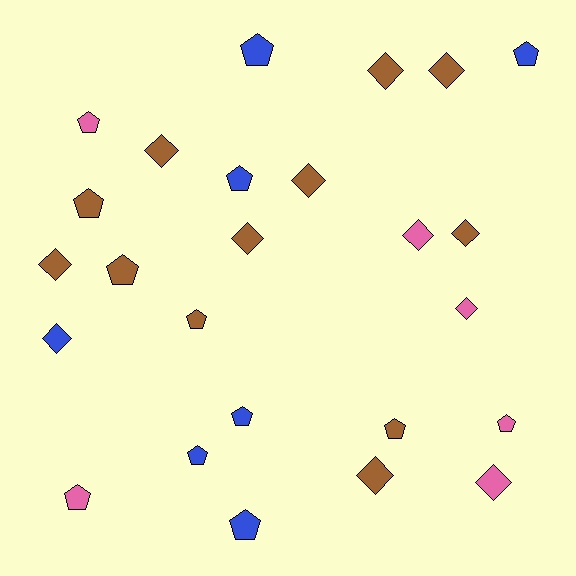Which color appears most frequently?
Brown, with 12 objects.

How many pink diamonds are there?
There are 3 pink diamonds.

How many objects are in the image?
There are 25 objects.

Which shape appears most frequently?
Pentagon, with 13 objects.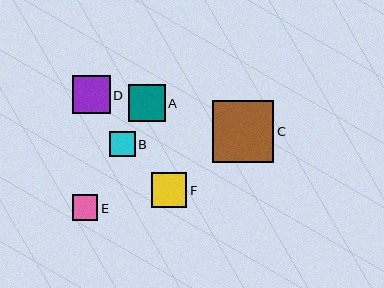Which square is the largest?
Square C is the largest with a size of approximately 61 pixels.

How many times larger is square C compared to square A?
Square C is approximately 1.7 times the size of square A.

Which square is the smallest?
Square E is the smallest with a size of approximately 25 pixels.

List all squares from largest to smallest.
From largest to smallest: C, D, A, F, B, E.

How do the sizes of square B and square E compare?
Square B and square E are approximately the same size.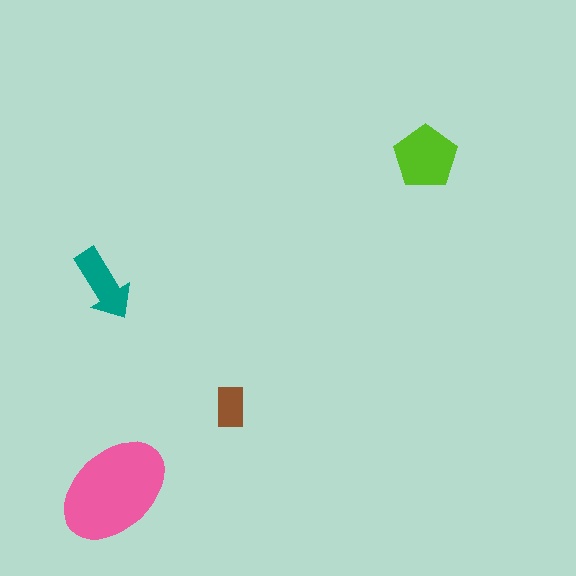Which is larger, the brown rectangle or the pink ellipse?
The pink ellipse.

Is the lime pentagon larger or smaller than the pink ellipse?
Smaller.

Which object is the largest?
The pink ellipse.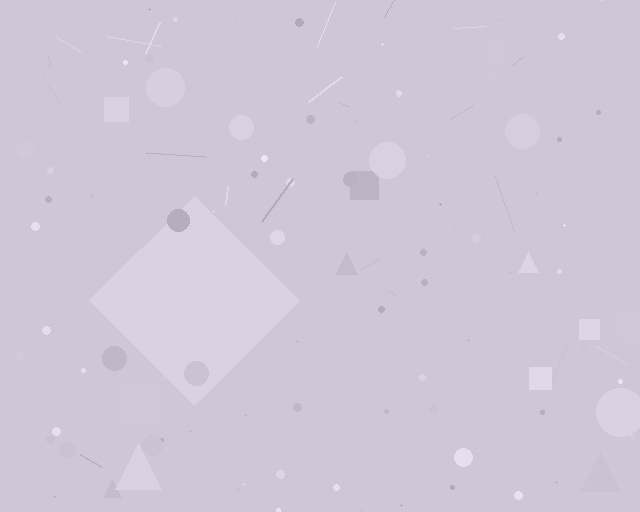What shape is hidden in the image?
A diamond is hidden in the image.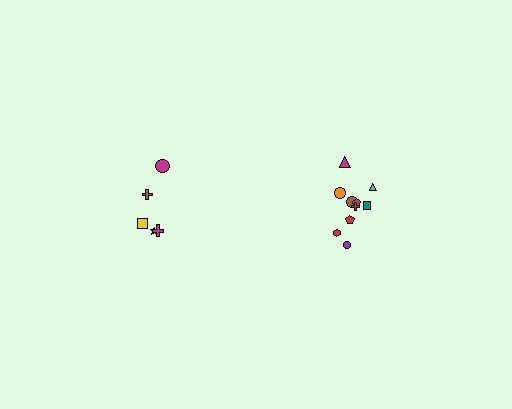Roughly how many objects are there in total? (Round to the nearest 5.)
Roughly 15 objects in total.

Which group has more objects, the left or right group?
The right group.